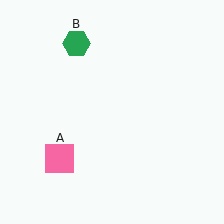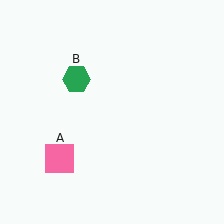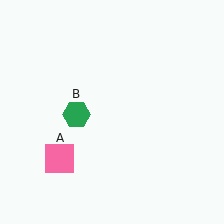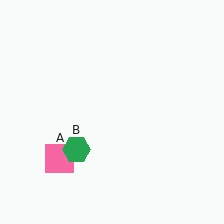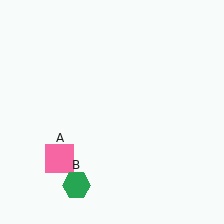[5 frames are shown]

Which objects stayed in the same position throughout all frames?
Pink square (object A) remained stationary.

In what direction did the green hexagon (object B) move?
The green hexagon (object B) moved down.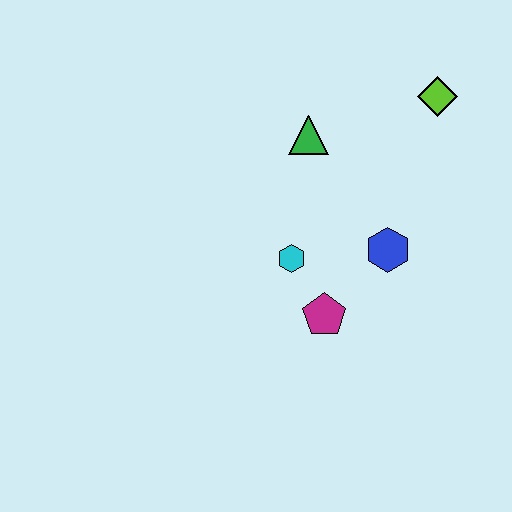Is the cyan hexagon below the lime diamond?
Yes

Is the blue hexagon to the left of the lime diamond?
Yes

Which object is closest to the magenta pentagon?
The cyan hexagon is closest to the magenta pentagon.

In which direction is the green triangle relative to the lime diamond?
The green triangle is to the left of the lime diamond.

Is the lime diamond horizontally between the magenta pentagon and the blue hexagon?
No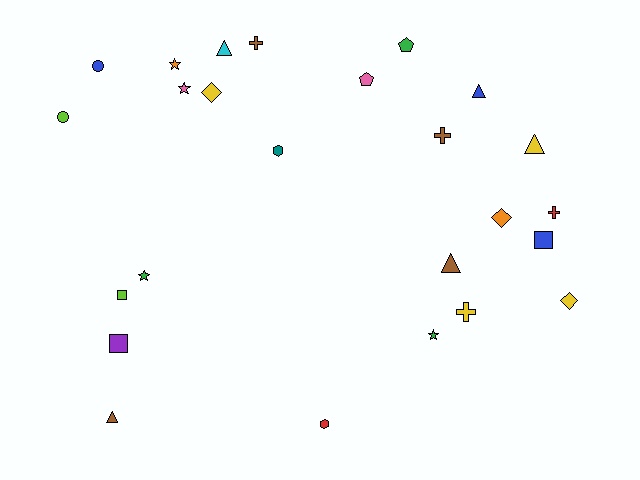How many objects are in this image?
There are 25 objects.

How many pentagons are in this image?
There are 2 pentagons.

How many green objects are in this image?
There are 3 green objects.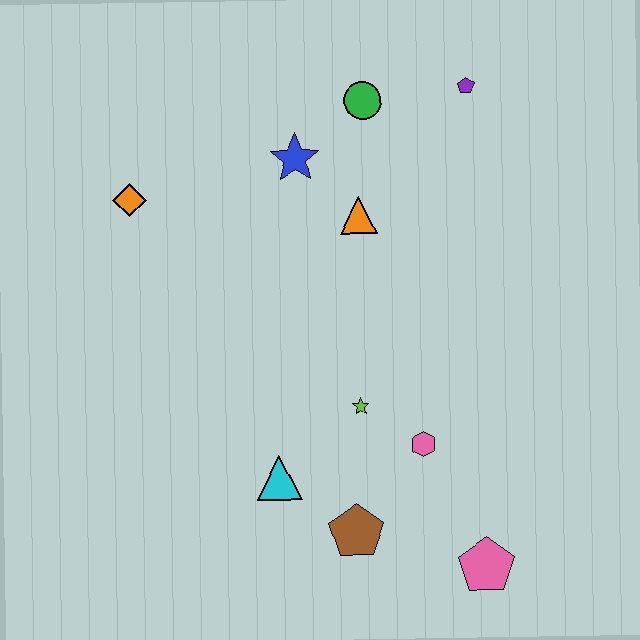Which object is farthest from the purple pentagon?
The pink pentagon is farthest from the purple pentagon.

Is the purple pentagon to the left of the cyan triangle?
No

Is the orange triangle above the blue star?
No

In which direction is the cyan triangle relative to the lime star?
The cyan triangle is to the left of the lime star.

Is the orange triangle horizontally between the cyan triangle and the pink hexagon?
Yes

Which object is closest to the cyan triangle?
The brown pentagon is closest to the cyan triangle.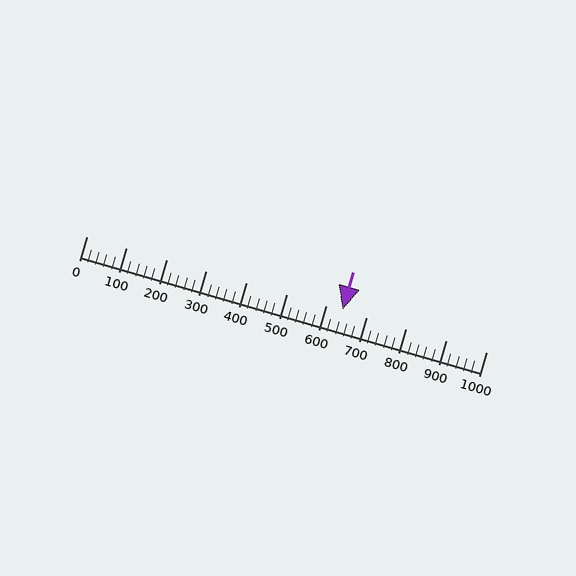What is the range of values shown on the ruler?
The ruler shows values from 0 to 1000.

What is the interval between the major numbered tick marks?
The major tick marks are spaced 100 units apart.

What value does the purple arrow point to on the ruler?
The purple arrow points to approximately 640.